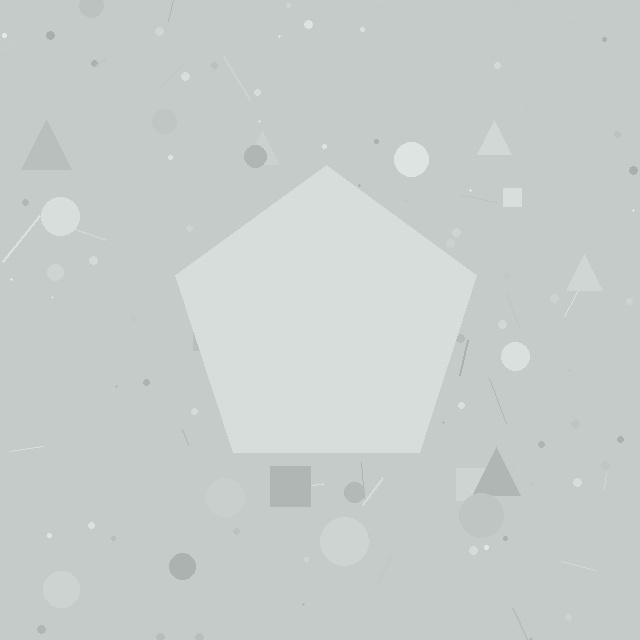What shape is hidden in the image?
A pentagon is hidden in the image.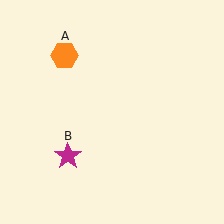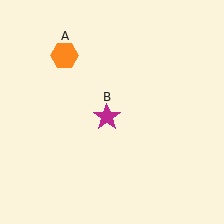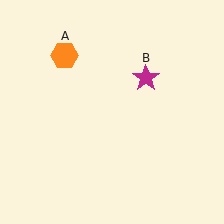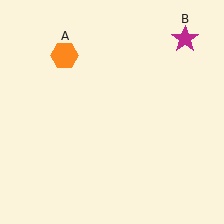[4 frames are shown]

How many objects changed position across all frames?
1 object changed position: magenta star (object B).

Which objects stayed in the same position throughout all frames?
Orange hexagon (object A) remained stationary.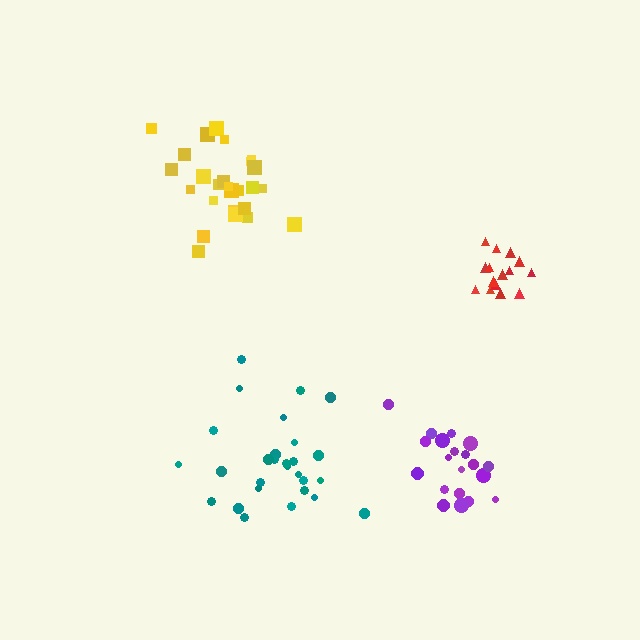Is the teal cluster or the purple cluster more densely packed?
Purple.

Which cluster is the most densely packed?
Red.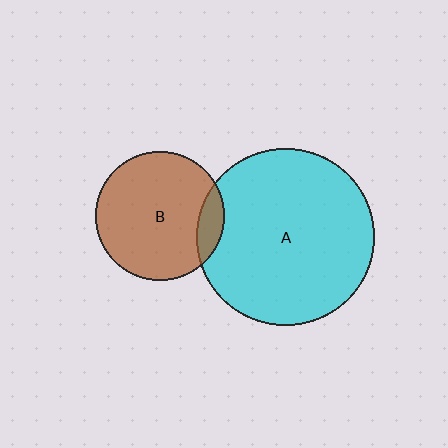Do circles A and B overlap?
Yes.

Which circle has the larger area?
Circle A (cyan).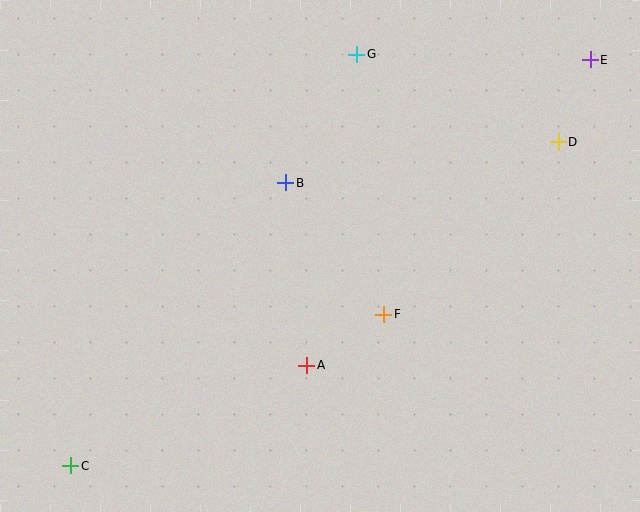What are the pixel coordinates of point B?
Point B is at (286, 183).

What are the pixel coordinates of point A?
Point A is at (307, 365).